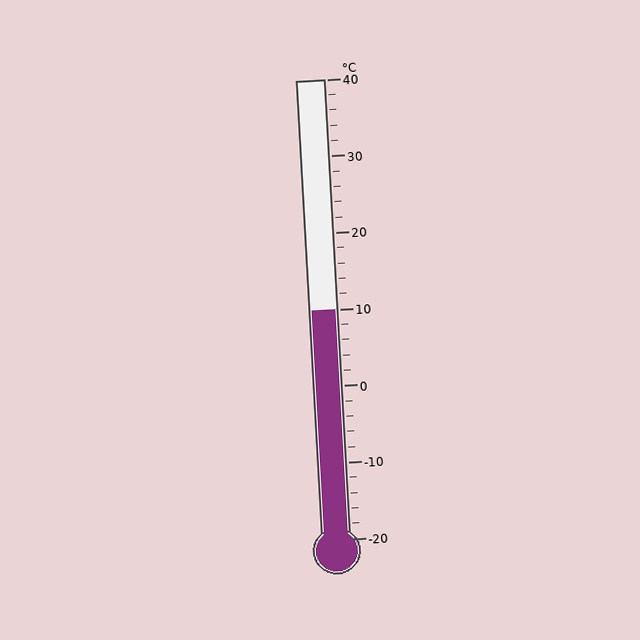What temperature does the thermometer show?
The thermometer shows approximately 10°C.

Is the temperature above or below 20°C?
The temperature is below 20°C.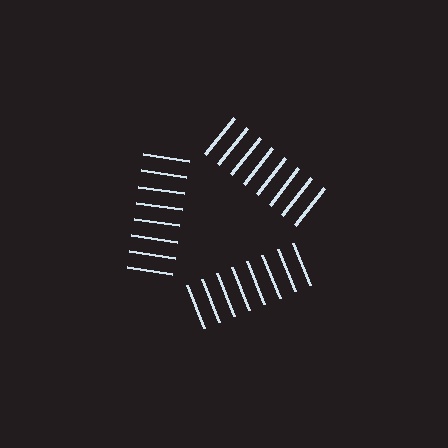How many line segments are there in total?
24 — 8 along each of the 3 edges.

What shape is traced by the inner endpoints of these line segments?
An illusory triangle — the line segments terminate on its edges but no continuous stroke is drawn.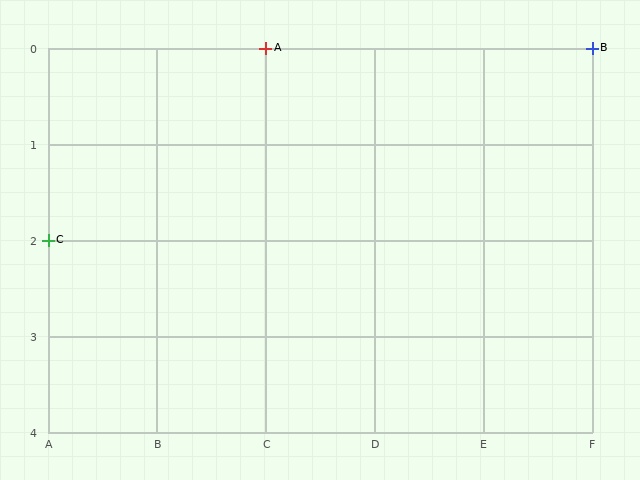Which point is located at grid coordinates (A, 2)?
Point C is at (A, 2).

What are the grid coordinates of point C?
Point C is at grid coordinates (A, 2).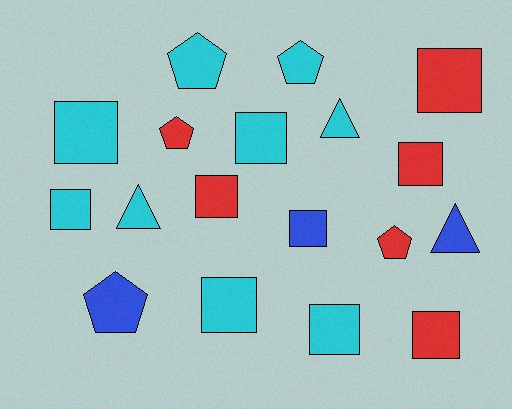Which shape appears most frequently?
Square, with 10 objects.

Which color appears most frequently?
Cyan, with 9 objects.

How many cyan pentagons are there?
There are 2 cyan pentagons.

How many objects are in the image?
There are 18 objects.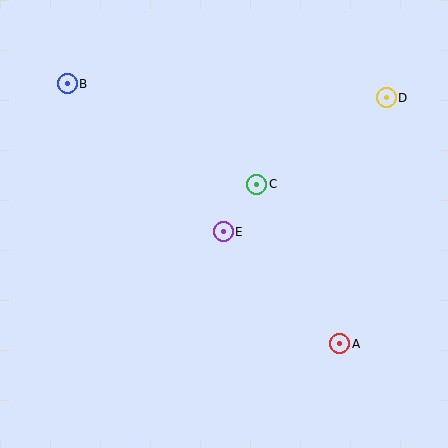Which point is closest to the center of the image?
Point E at (223, 232) is closest to the center.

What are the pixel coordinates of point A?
Point A is at (340, 344).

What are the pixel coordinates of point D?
Point D is at (386, 98).